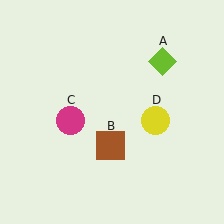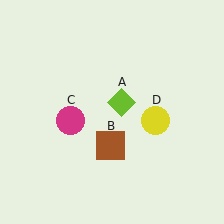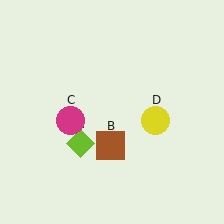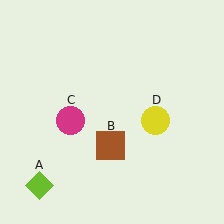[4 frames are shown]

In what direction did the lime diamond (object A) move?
The lime diamond (object A) moved down and to the left.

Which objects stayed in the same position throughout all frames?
Brown square (object B) and magenta circle (object C) and yellow circle (object D) remained stationary.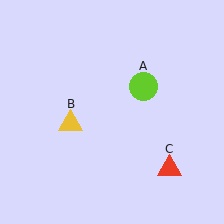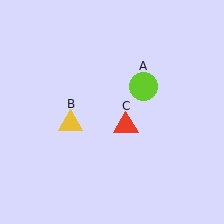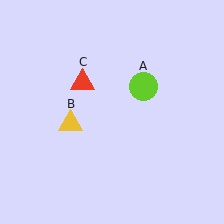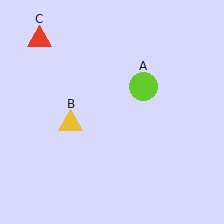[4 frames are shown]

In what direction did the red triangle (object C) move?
The red triangle (object C) moved up and to the left.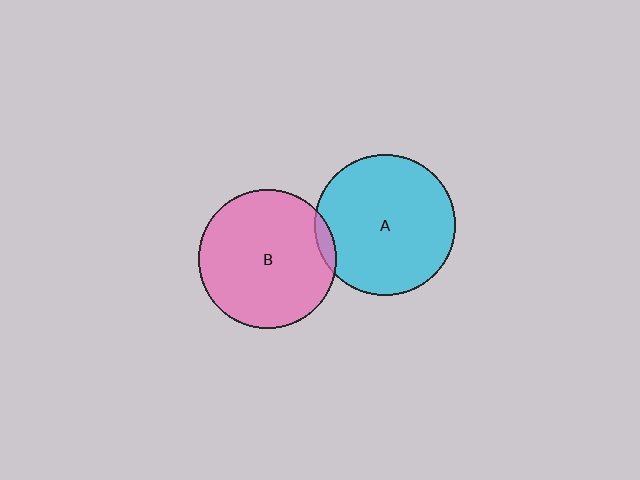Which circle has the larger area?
Circle A (cyan).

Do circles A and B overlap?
Yes.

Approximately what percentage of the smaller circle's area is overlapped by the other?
Approximately 5%.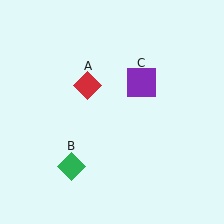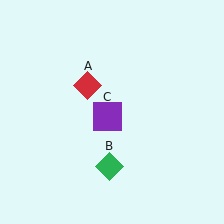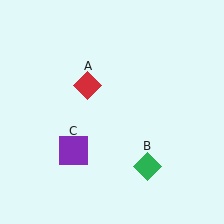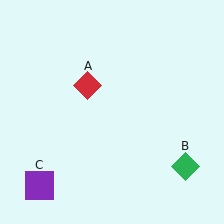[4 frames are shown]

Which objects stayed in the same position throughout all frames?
Red diamond (object A) remained stationary.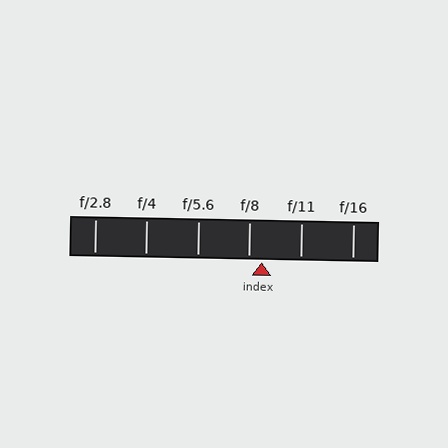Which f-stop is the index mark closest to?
The index mark is closest to f/8.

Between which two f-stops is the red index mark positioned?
The index mark is between f/8 and f/11.